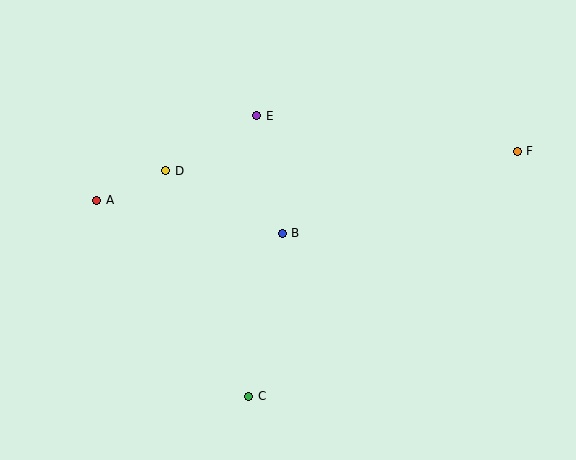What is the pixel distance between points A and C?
The distance between A and C is 248 pixels.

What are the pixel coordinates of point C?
Point C is at (249, 396).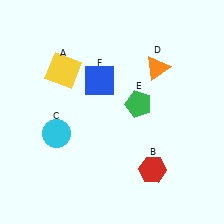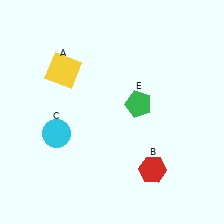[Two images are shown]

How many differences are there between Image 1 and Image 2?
There are 2 differences between the two images.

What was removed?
The blue square (F), the orange triangle (D) were removed in Image 2.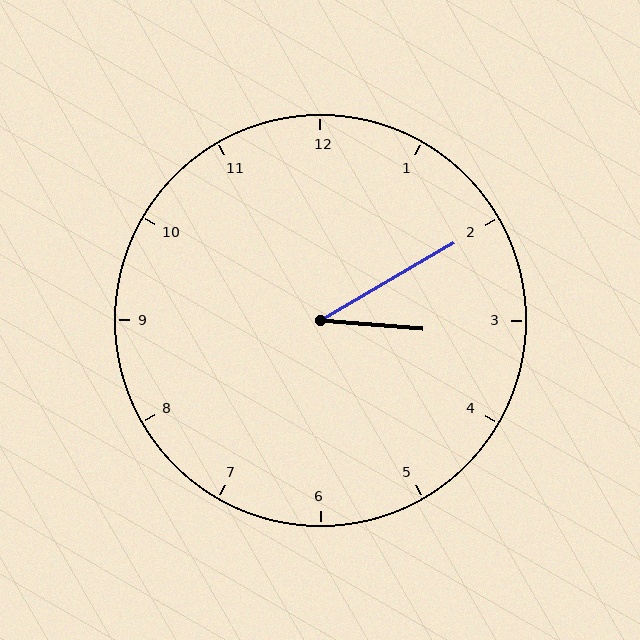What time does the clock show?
3:10.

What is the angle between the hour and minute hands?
Approximately 35 degrees.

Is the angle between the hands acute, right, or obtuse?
It is acute.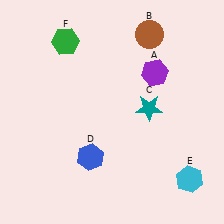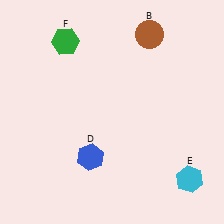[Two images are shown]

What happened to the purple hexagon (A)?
The purple hexagon (A) was removed in Image 2. It was in the top-right area of Image 1.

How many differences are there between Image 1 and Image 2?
There are 2 differences between the two images.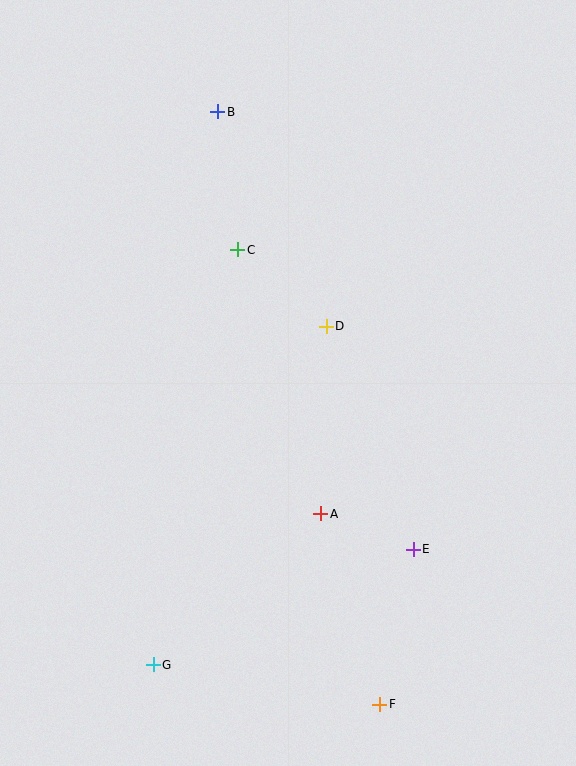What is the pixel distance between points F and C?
The distance between F and C is 476 pixels.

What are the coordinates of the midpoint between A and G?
The midpoint between A and G is at (237, 589).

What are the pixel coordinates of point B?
Point B is at (218, 112).